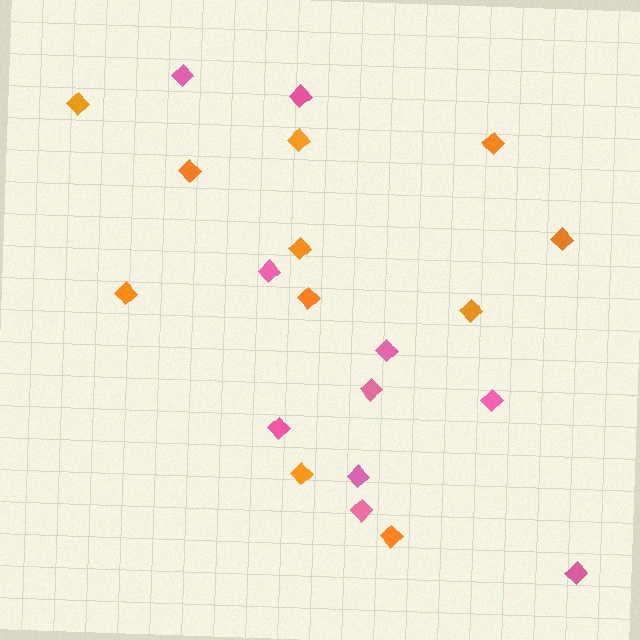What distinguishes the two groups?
There are 2 groups: one group of orange diamonds (11) and one group of pink diamonds (10).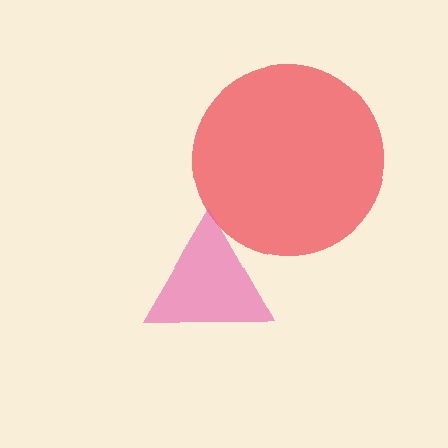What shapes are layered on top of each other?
The layered shapes are: a red circle, a pink triangle.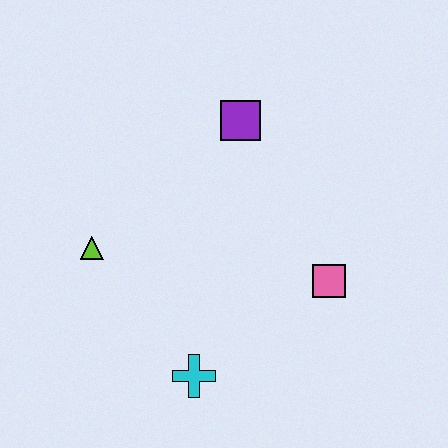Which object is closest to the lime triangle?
The cyan cross is closest to the lime triangle.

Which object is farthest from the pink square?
The lime triangle is farthest from the pink square.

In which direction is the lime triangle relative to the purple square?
The lime triangle is to the left of the purple square.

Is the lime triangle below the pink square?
No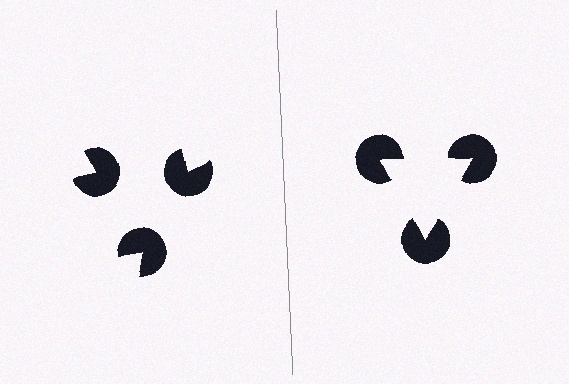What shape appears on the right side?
An illusory triangle.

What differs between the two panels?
The pac-man discs are positioned identically on both sides; only the wedge orientations differ. On the right they align to a triangle; on the left they are misaligned.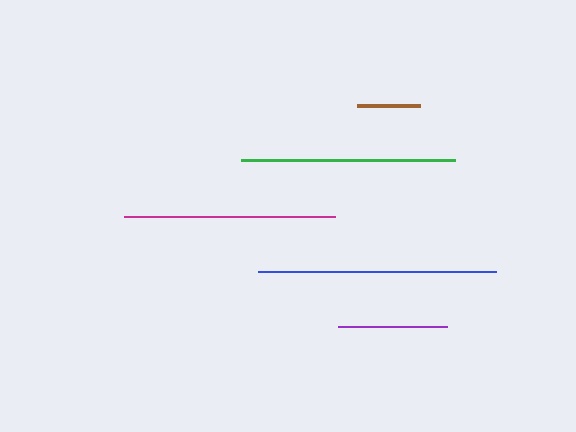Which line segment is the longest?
The blue line is the longest at approximately 238 pixels.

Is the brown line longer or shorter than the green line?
The green line is longer than the brown line.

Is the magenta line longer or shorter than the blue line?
The blue line is longer than the magenta line.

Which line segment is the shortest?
The brown line is the shortest at approximately 63 pixels.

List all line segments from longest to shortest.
From longest to shortest: blue, green, magenta, purple, brown.